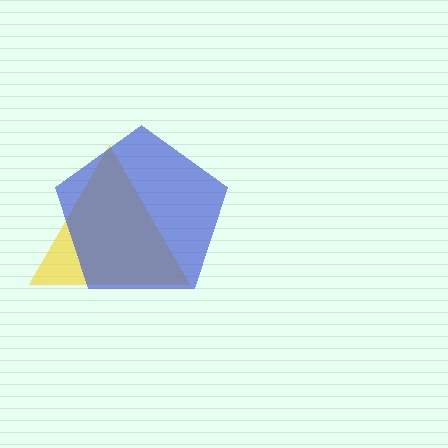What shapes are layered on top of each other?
The layered shapes are: a yellow triangle, a blue pentagon.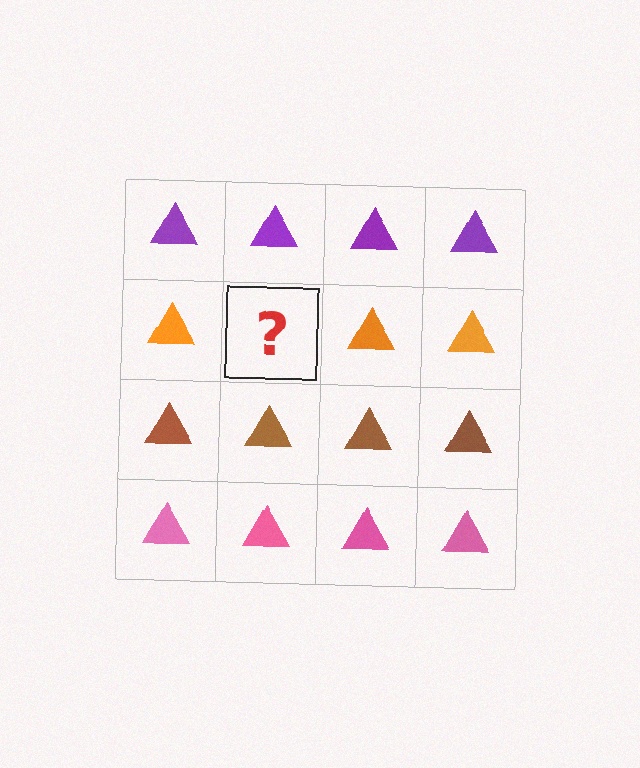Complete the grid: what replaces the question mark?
The question mark should be replaced with an orange triangle.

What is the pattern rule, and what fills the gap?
The rule is that each row has a consistent color. The gap should be filled with an orange triangle.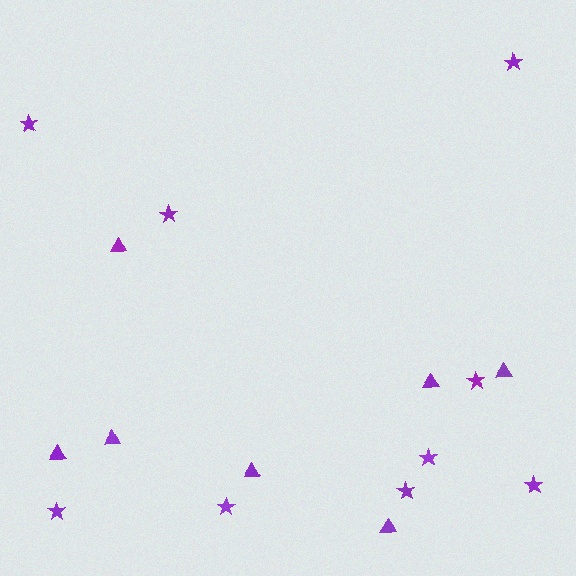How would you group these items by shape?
There are 2 groups: one group of stars (9) and one group of triangles (7).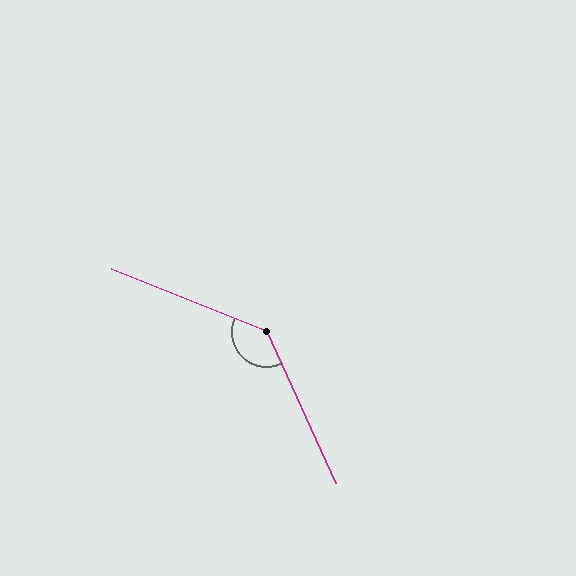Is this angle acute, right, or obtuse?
It is obtuse.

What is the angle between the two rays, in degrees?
Approximately 136 degrees.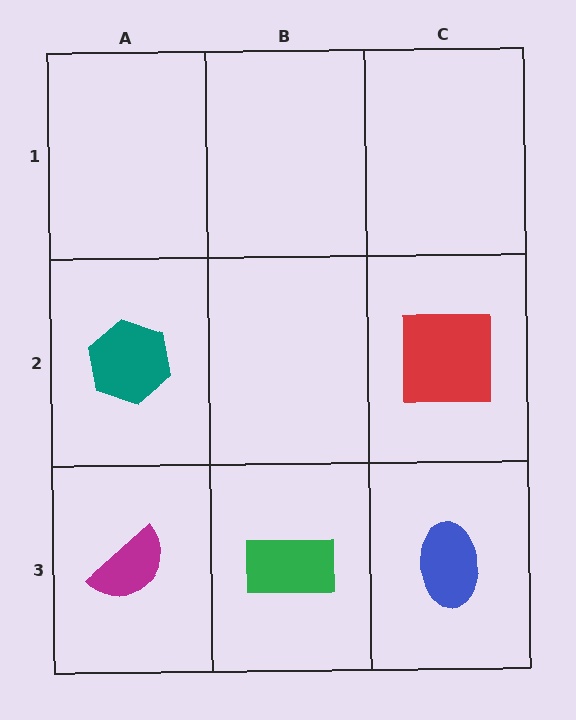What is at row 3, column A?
A magenta semicircle.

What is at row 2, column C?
A red square.